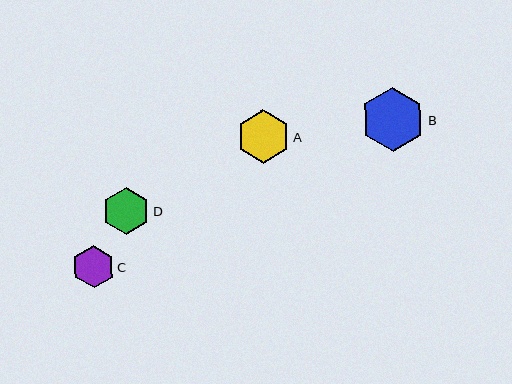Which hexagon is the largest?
Hexagon B is the largest with a size of approximately 63 pixels.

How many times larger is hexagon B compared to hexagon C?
Hexagon B is approximately 1.5 times the size of hexagon C.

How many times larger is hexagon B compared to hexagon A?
Hexagon B is approximately 1.2 times the size of hexagon A.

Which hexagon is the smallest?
Hexagon C is the smallest with a size of approximately 42 pixels.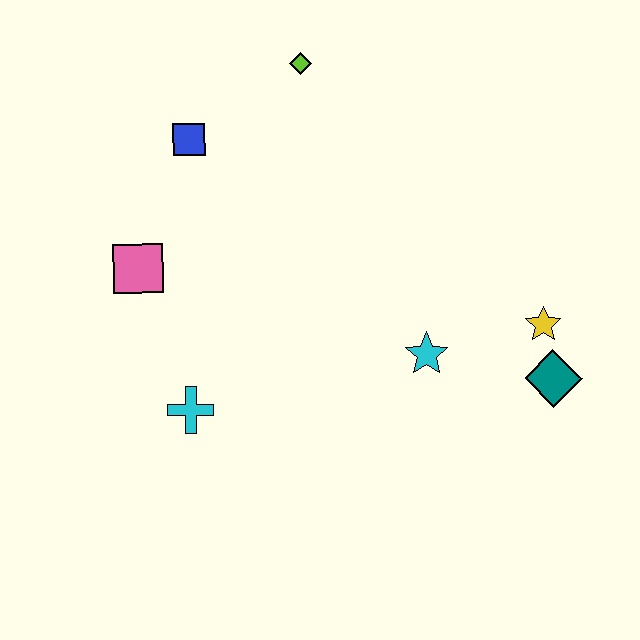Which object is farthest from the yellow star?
The pink square is farthest from the yellow star.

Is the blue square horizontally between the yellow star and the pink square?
Yes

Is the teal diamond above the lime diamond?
No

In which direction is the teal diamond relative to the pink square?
The teal diamond is to the right of the pink square.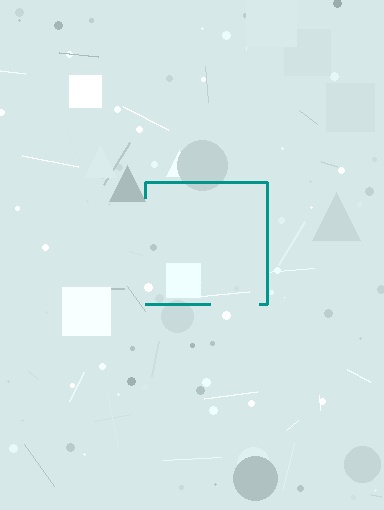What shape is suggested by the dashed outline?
The dashed outline suggests a square.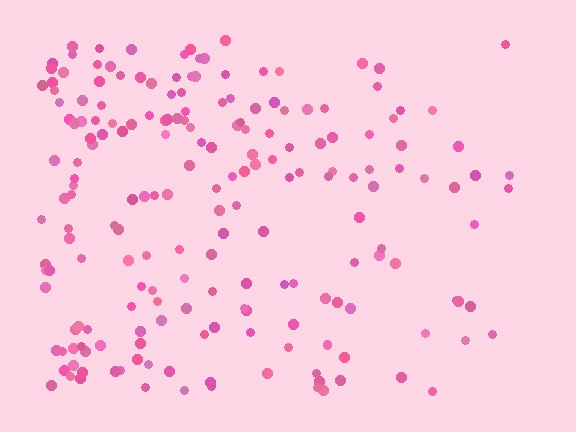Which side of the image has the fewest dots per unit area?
The right.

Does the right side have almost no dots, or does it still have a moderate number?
Still a moderate number, just noticeably fewer than the left.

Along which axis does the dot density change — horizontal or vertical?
Horizontal.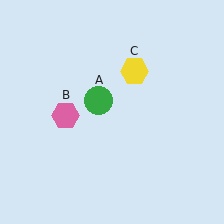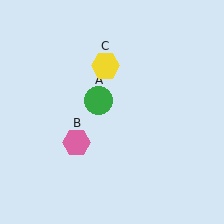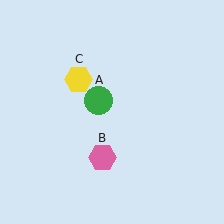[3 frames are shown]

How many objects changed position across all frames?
2 objects changed position: pink hexagon (object B), yellow hexagon (object C).